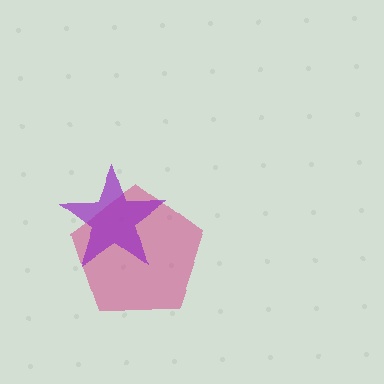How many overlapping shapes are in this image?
There are 2 overlapping shapes in the image.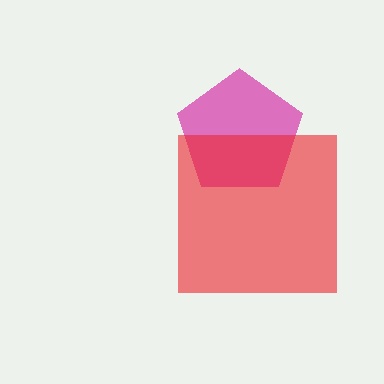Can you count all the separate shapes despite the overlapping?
Yes, there are 2 separate shapes.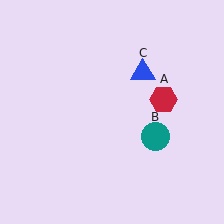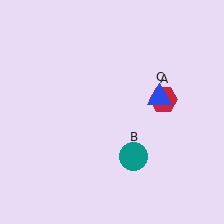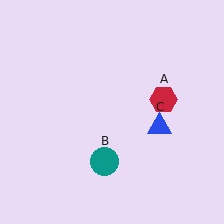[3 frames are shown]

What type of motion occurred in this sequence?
The teal circle (object B), blue triangle (object C) rotated clockwise around the center of the scene.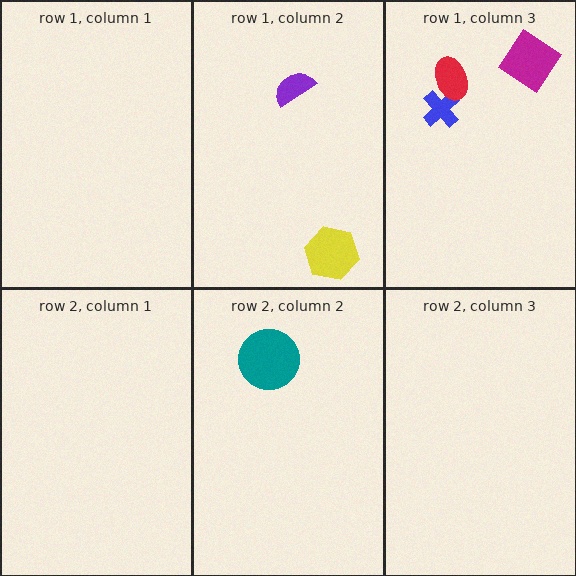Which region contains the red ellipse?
The row 1, column 3 region.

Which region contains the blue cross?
The row 1, column 3 region.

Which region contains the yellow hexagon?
The row 1, column 2 region.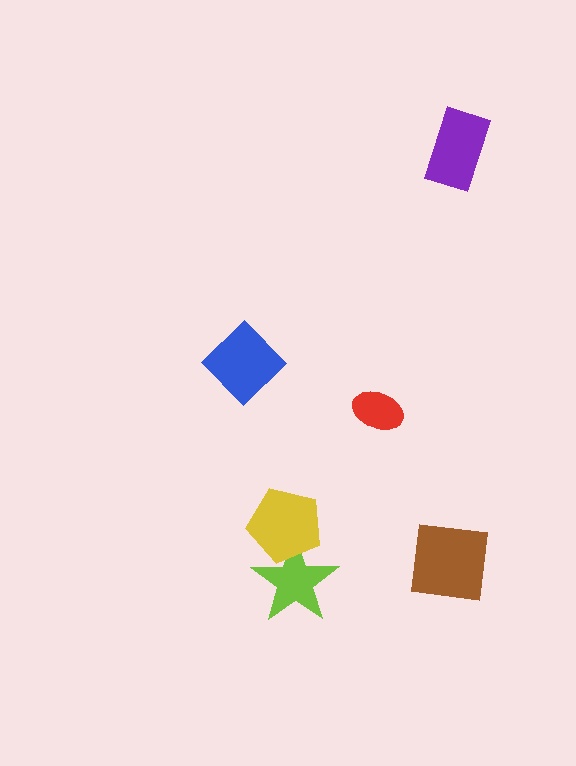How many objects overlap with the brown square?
0 objects overlap with the brown square.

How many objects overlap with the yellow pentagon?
1 object overlaps with the yellow pentagon.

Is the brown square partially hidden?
No, no other shape covers it.